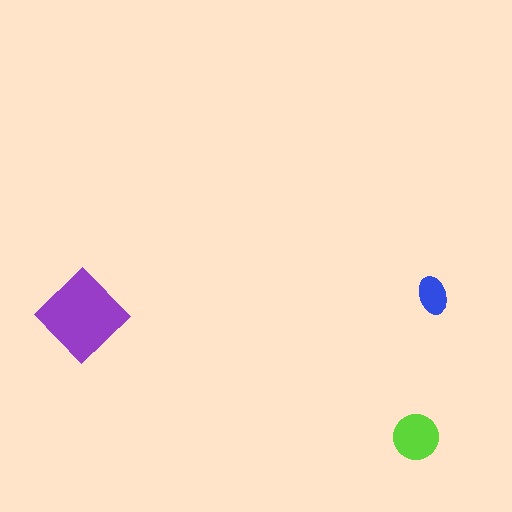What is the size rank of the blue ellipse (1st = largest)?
3rd.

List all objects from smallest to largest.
The blue ellipse, the lime circle, the purple diamond.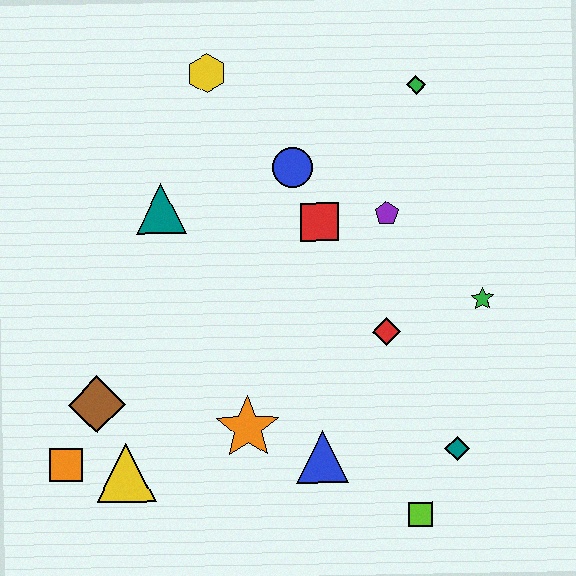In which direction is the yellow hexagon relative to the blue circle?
The yellow hexagon is above the blue circle.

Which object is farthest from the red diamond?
The orange square is farthest from the red diamond.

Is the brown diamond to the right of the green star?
No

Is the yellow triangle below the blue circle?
Yes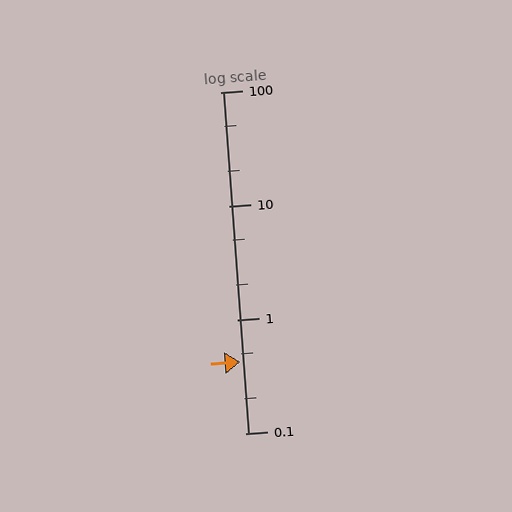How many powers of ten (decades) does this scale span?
The scale spans 3 decades, from 0.1 to 100.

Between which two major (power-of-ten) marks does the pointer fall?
The pointer is between 0.1 and 1.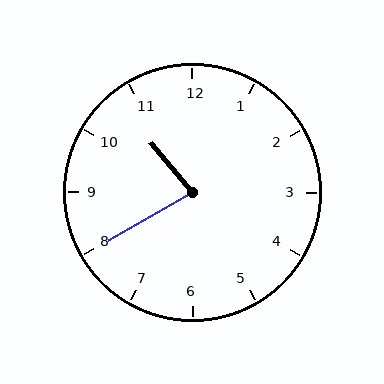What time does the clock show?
10:40.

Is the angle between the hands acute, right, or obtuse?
It is acute.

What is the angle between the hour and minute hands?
Approximately 80 degrees.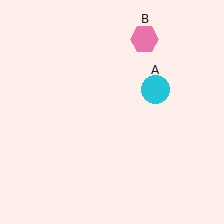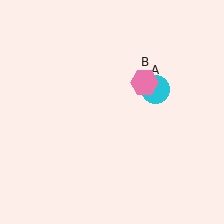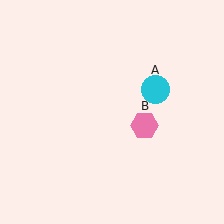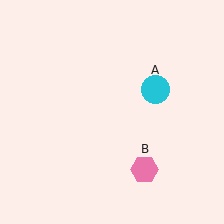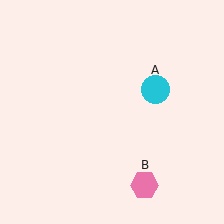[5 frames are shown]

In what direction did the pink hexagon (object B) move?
The pink hexagon (object B) moved down.